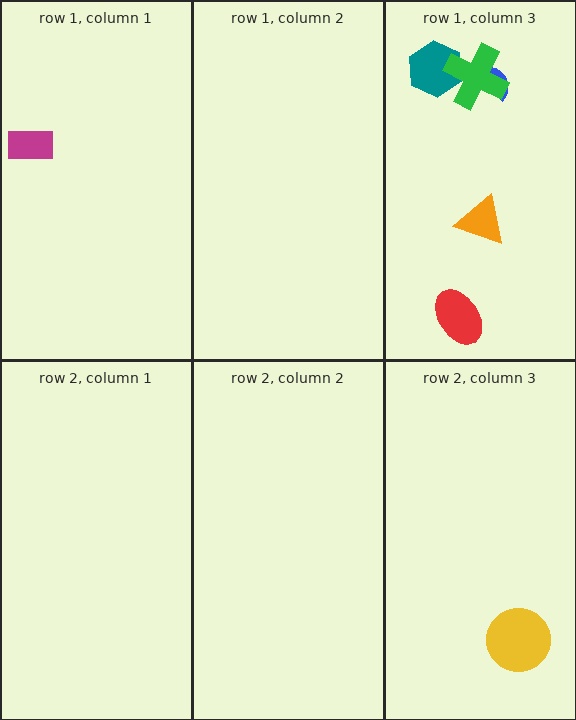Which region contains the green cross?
The row 1, column 3 region.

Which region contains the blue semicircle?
The row 1, column 3 region.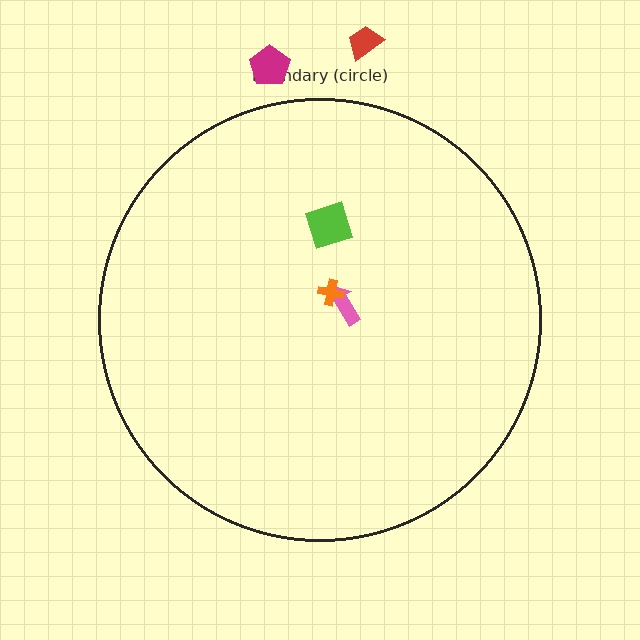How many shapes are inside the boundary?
3 inside, 2 outside.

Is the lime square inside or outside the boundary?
Inside.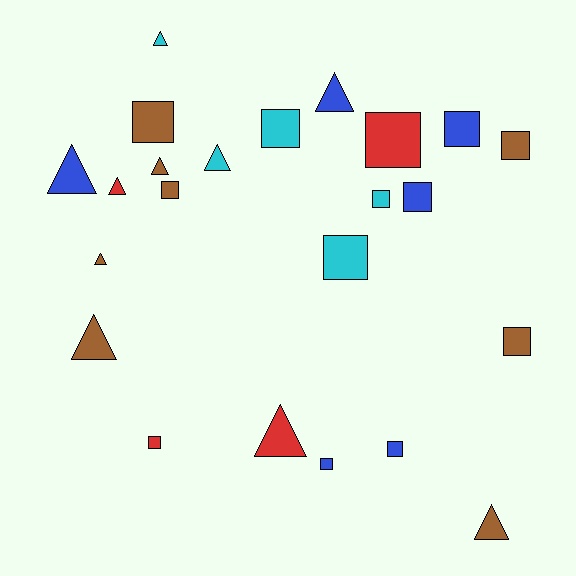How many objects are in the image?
There are 23 objects.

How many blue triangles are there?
There are 2 blue triangles.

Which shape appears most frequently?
Square, with 13 objects.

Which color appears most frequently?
Brown, with 8 objects.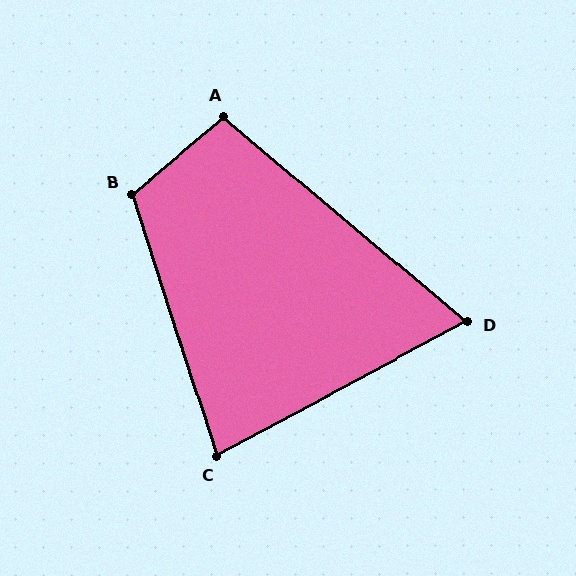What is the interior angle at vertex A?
Approximately 100 degrees (obtuse).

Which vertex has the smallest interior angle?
D, at approximately 68 degrees.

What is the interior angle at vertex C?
Approximately 80 degrees (acute).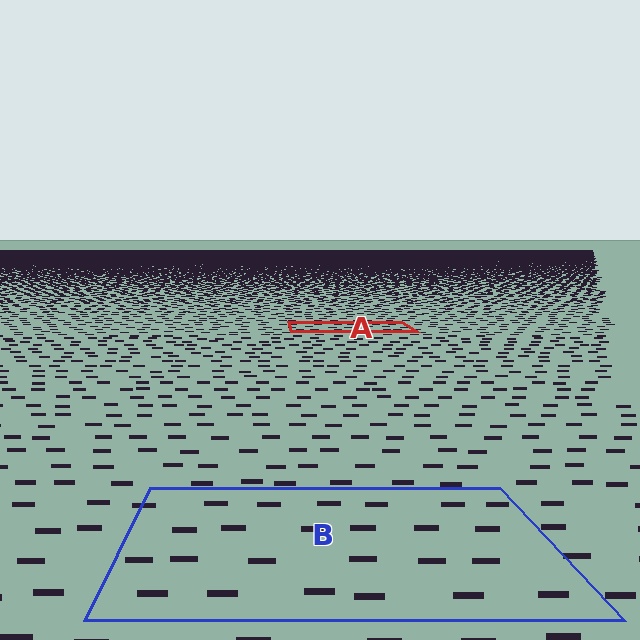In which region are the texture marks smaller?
The texture marks are smaller in region A, because it is farther away.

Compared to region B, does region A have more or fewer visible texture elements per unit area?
Region A has more texture elements per unit area — they are packed more densely because it is farther away.